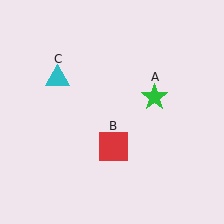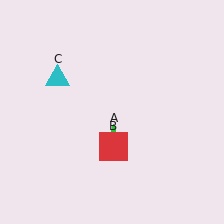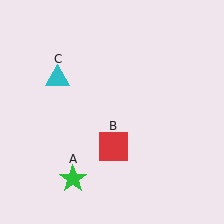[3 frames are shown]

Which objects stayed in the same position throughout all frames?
Red square (object B) and cyan triangle (object C) remained stationary.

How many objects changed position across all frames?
1 object changed position: green star (object A).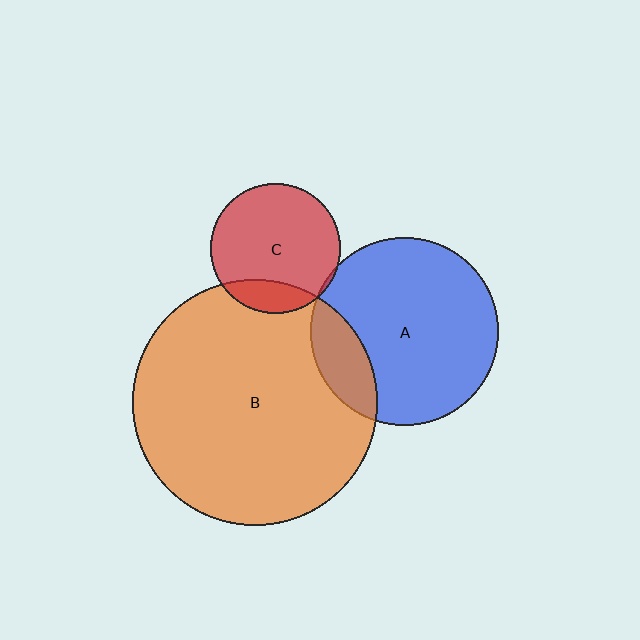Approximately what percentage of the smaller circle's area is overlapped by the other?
Approximately 15%.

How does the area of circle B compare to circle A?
Approximately 1.7 times.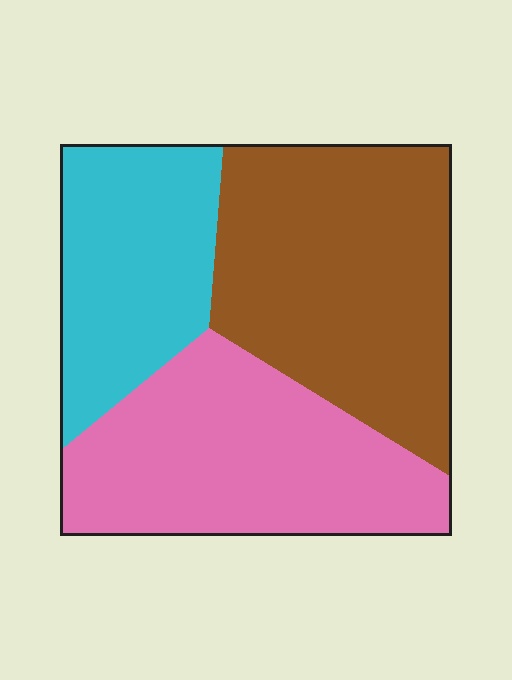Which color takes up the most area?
Brown, at roughly 40%.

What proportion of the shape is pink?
Pink covers 35% of the shape.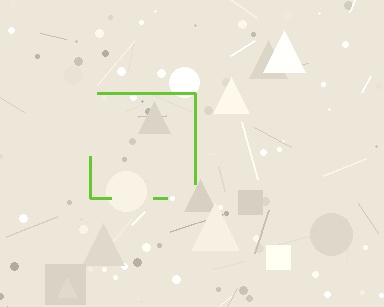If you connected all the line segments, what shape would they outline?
They would outline a square.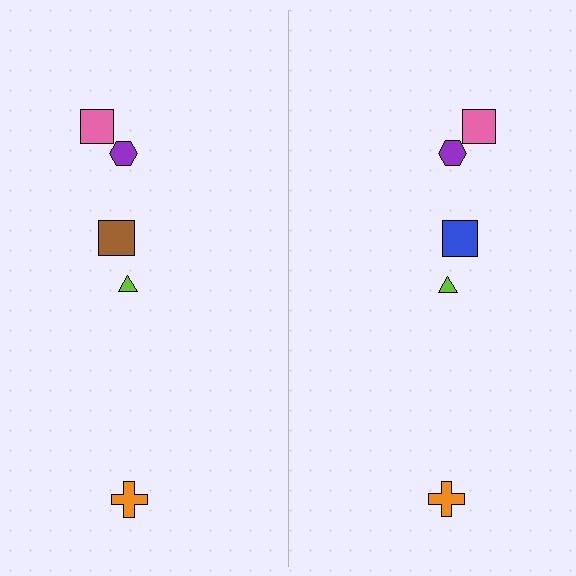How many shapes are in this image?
There are 10 shapes in this image.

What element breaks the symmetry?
The blue square on the right side breaks the symmetry — its mirror counterpart is brown.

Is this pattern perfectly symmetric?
No, the pattern is not perfectly symmetric. The blue square on the right side breaks the symmetry — its mirror counterpart is brown.